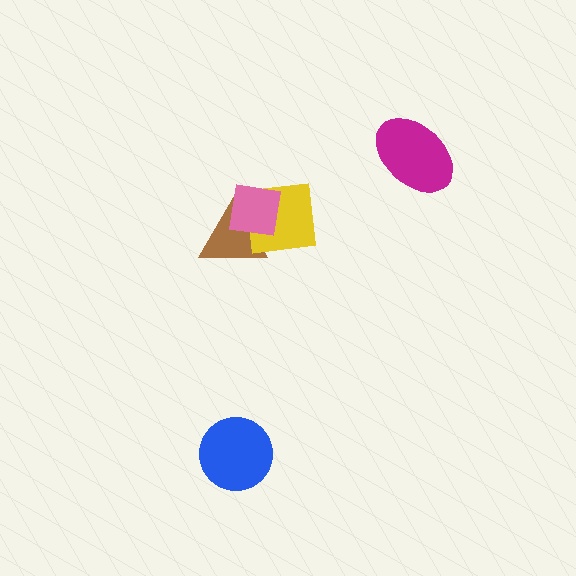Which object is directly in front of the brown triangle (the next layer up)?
The yellow square is directly in front of the brown triangle.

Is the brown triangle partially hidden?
Yes, it is partially covered by another shape.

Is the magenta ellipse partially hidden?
No, no other shape covers it.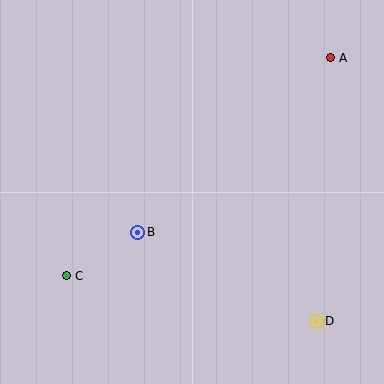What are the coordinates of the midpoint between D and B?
The midpoint between D and B is at (227, 277).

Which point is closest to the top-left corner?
Point B is closest to the top-left corner.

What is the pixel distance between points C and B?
The distance between C and B is 84 pixels.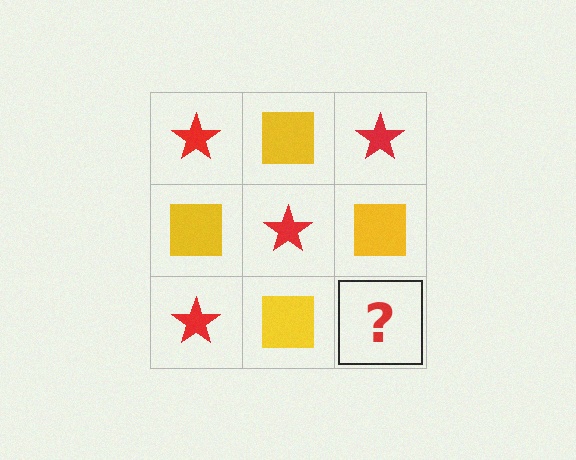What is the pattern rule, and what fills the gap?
The rule is that it alternates red star and yellow square in a checkerboard pattern. The gap should be filled with a red star.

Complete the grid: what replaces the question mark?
The question mark should be replaced with a red star.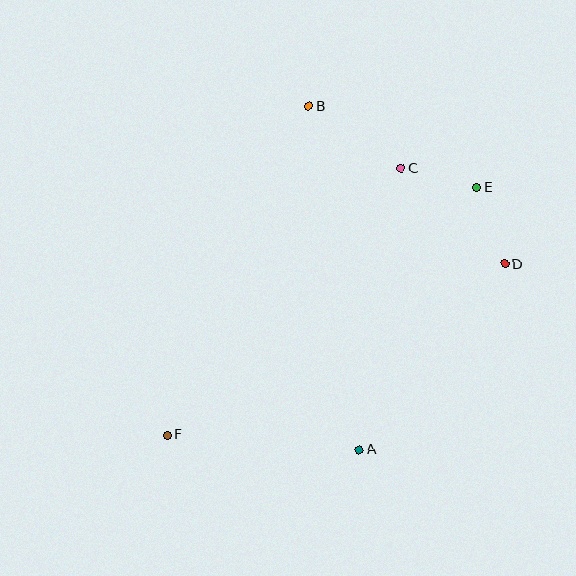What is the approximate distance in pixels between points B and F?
The distance between B and F is approximately 358 pixels.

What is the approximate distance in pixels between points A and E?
The distance between A and E is approximately 287 pixels.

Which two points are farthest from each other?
Points E and F are farthest from each other.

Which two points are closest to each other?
Points C and E are closest to each other.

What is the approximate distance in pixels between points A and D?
The distance between A and D is approximately 236 pixels.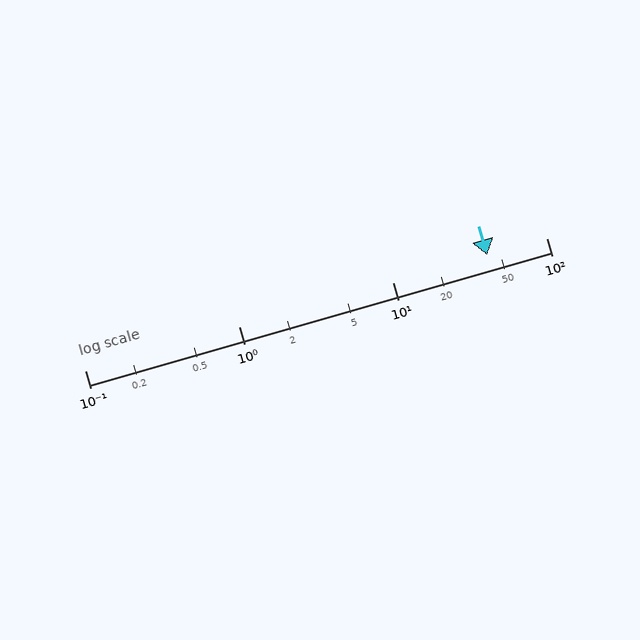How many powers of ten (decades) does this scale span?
The scale spans 3 decades, from 0.1 to 100.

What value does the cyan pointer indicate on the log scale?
The pointer indicates approximately 41.